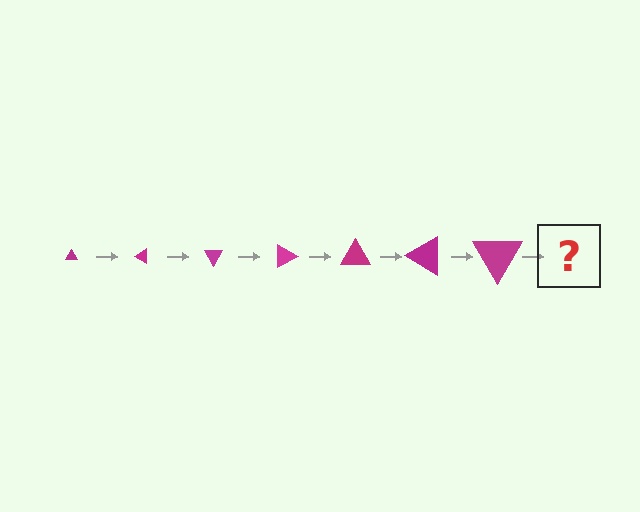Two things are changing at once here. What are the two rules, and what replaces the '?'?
The two rules are that the triangle grows larger each step and it rotates 30 degrees each step. The '?' should be a triangle, larger than the previous one and rotated 210 degrees from the start.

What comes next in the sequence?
The next element should be a triangle, larger than the previous one and rotated 210 degrees from the start.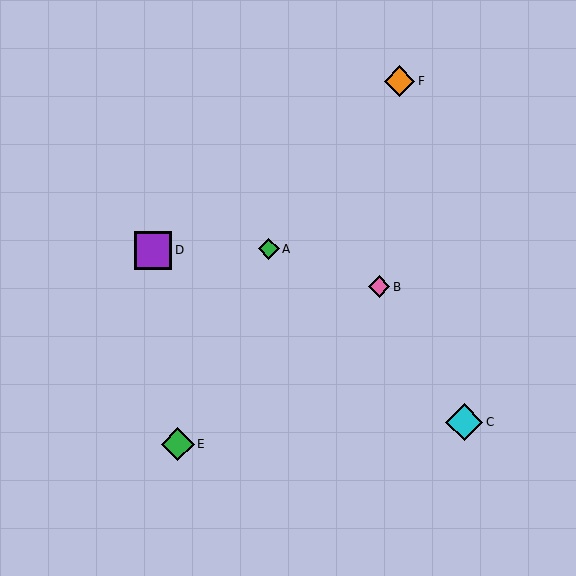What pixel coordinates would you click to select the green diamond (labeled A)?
Click at (269, 249) to select the green diamond A.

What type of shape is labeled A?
Shape A is a green diamond.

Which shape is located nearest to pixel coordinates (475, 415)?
The cyan diamond (labeled C) at (464, 422) is nearest to that location.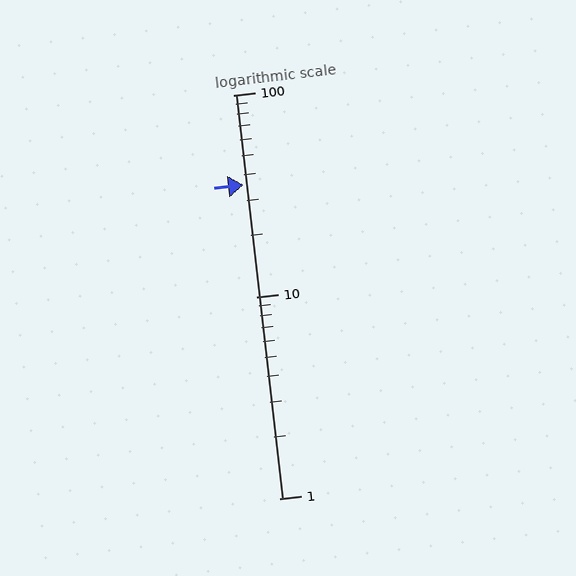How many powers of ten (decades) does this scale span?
The scale spans 2 decades, from 1 to 100.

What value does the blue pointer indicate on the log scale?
The pointer indicates approximately 36.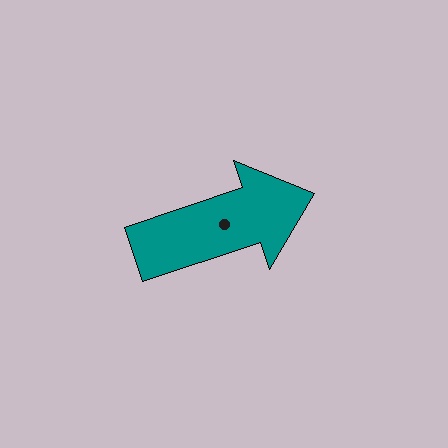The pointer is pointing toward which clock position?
Roughly 2 o'clock.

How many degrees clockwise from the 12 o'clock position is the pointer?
Approximately 72 degrees.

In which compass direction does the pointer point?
East.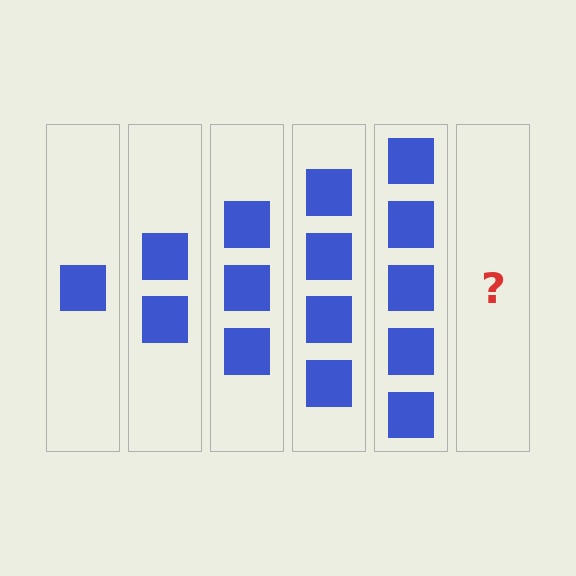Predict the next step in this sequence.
The next step is 6 squares.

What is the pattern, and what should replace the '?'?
The pattern is that each step adds one more square. The '?' should be 6 squares.